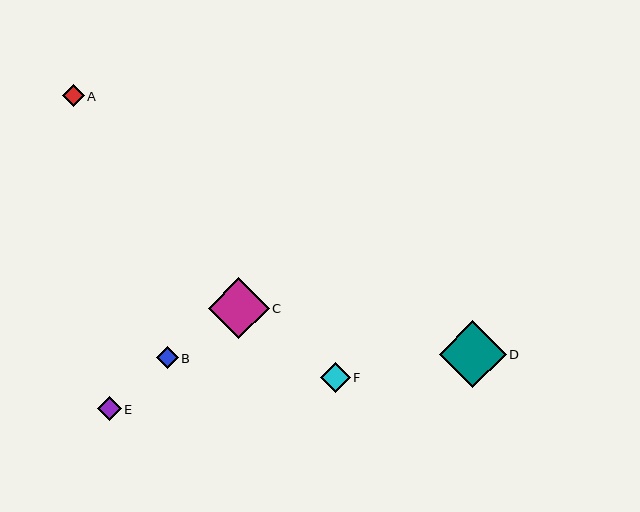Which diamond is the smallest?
Diamond A is the smallest with a size of approximately 22 pixels.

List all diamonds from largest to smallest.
From largest to smallest: D, C, F, E, B, A.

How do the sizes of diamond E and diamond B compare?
Diamond E and diamond B are approximately the same size.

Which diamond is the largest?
Diamond D is the largest with a size of approximately 67 pixels.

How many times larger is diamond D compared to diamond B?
Diamond D is approximately 3.0 times the size of diamond B.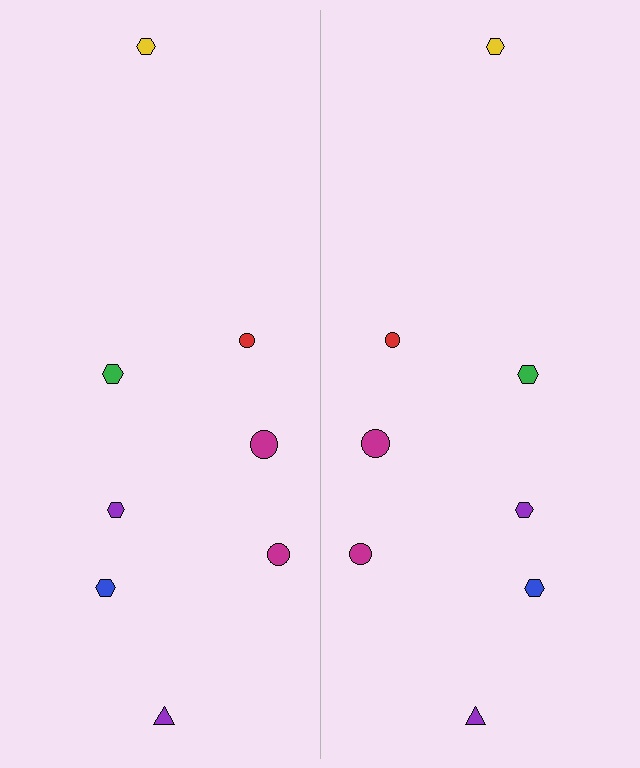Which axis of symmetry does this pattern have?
The pattern has a vertical axis of symmetry running through the center of the image.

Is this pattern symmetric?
Yes, this pattern has bilateral (reflection) symmetry.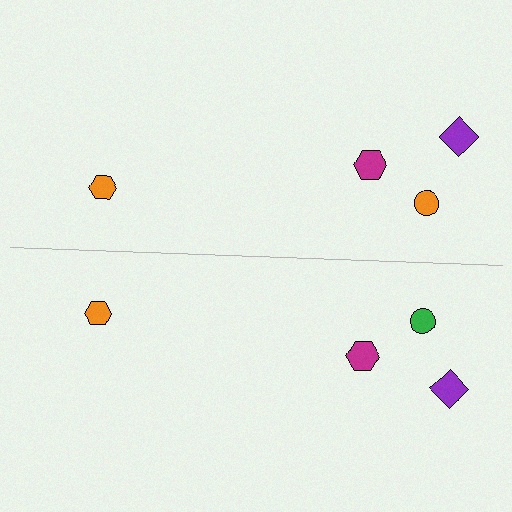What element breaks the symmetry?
The green circle on the bottom side breaks the symmetry — its mirror counterpart is orange.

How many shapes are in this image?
There are 8 shapes in this image.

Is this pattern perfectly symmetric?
No, the pattern is not perfectly symmetric. The green circle on the bottom side breaks the symmetry — its mirror counterpart is orange.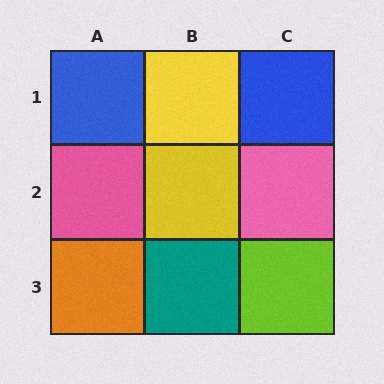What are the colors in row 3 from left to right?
Orange, teal, lime.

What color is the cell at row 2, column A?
Pink.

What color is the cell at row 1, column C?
Blue.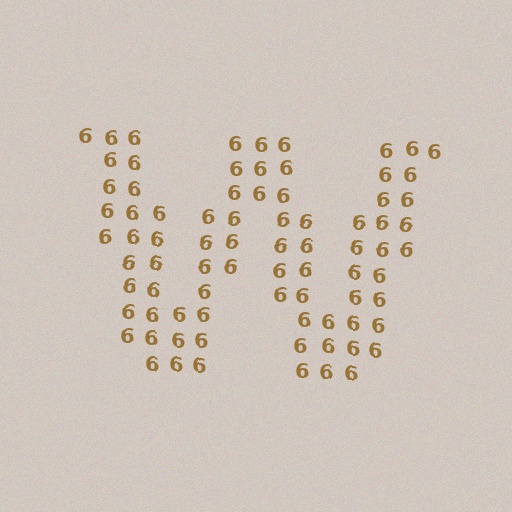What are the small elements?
The small elements are digit 6's.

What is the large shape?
The large shape is the letter W.